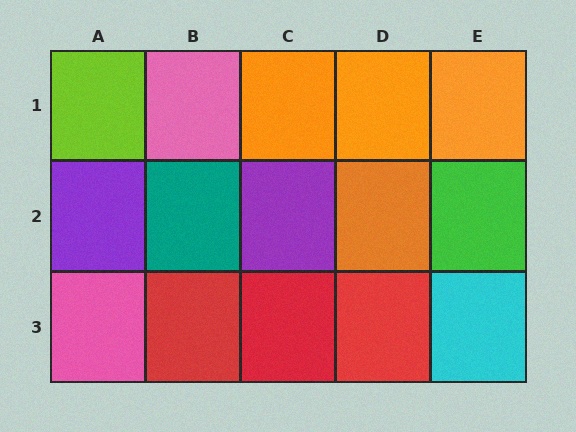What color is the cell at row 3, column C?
Red.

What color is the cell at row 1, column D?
Orange.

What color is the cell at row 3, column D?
Red.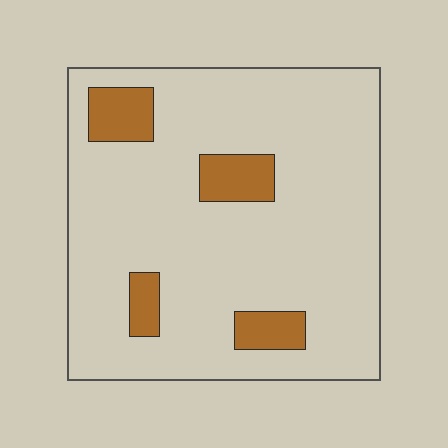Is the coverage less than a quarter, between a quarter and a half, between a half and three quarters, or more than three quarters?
Less than a quarter.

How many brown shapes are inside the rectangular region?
4.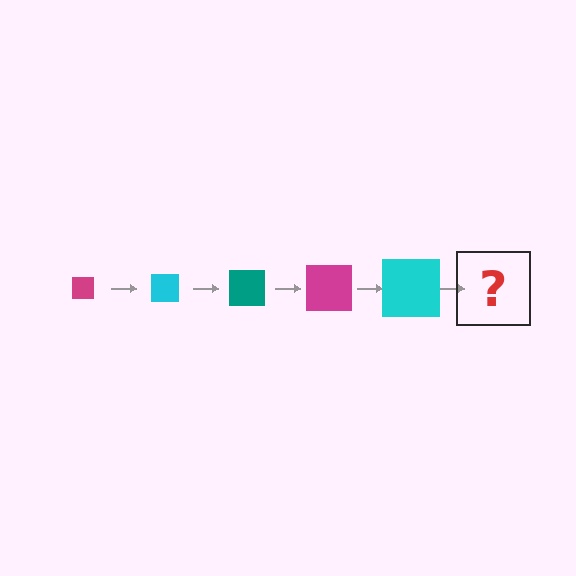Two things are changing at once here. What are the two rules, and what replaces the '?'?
The two rules are that the square grows larger each step and the color cycles through magenta, cyan, and teal. The '?' should be a teal square, larger than the previous one.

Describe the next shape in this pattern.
It should be a teal square, larger than the previous one.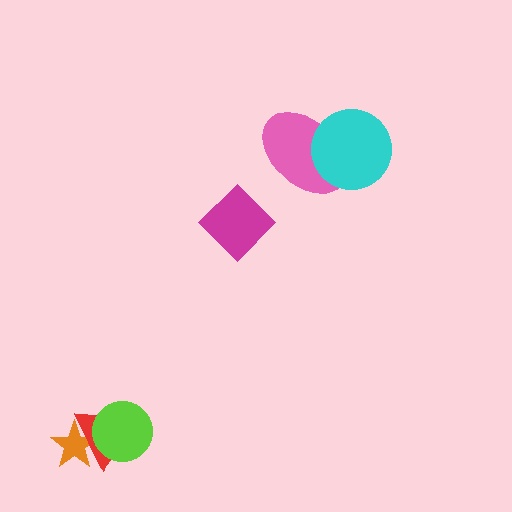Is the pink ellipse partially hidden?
Yes, it is partially covered by another shape.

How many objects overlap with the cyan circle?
1 object overlaps with the cyan circle.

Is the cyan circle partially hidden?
No, no other shape covers it.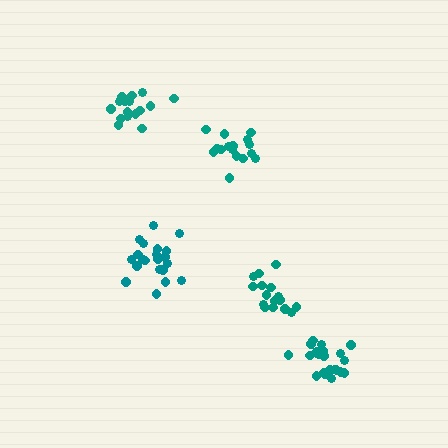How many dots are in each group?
Group 1: 21 dots, Group 2: 21 dots, Group 3: 16 dots, Group 4: 16 dots, Group 5: 16 dots (90 total).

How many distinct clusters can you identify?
There are 5 distinct clusters.